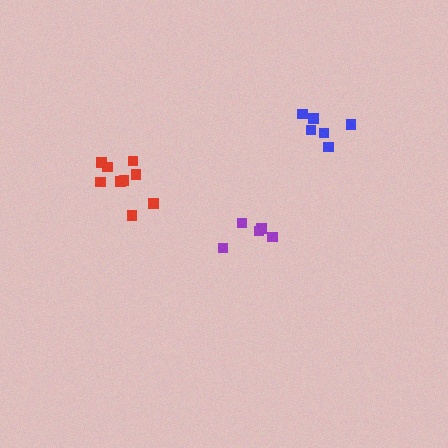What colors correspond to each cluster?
The clusters are colored: red, purple, blue.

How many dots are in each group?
Group 1: 9 dots, Group 2: 5 dots, Group 3: 6 dots (20 total).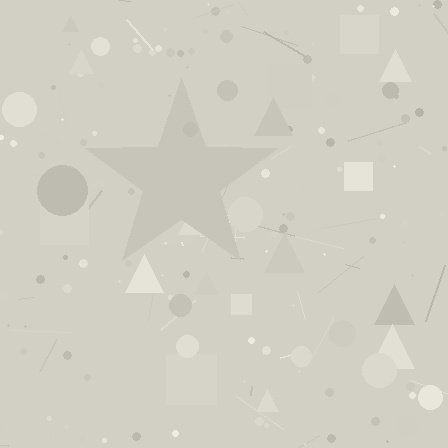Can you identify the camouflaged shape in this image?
The camouflaged shape is a star.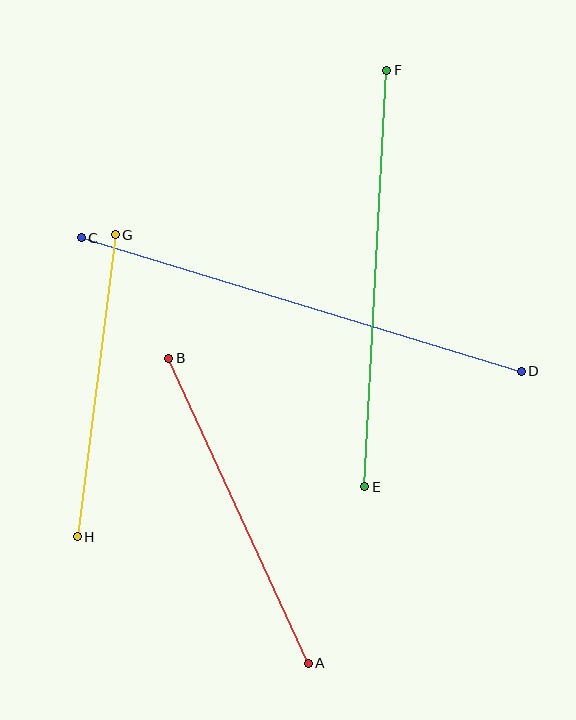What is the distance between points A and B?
The distance is approximately 336 pixels.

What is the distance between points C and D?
The distance is approximately 460 pixels.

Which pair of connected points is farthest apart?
Points C and D are farthest apart.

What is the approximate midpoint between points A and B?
The midpoint is at approximately (239, 511) pixels.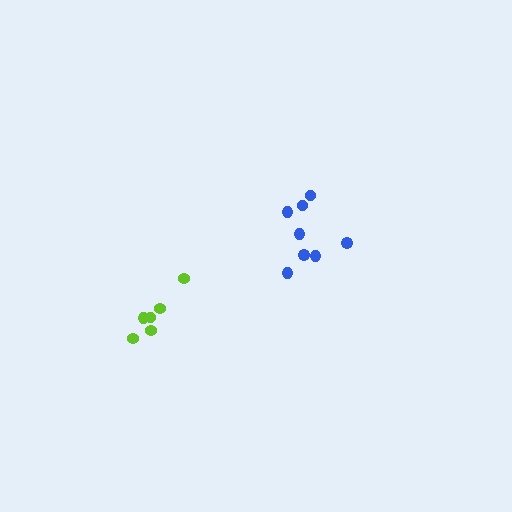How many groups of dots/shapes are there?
There are 2 groups.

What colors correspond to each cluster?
The clusters are colored: blue, lime.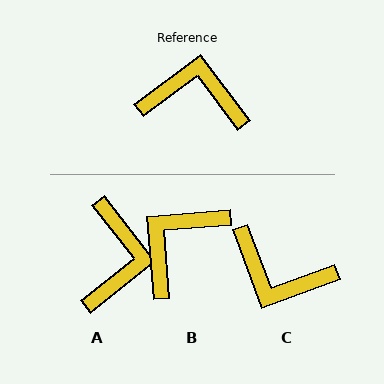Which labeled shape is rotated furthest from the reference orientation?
C, about 164 degrees away.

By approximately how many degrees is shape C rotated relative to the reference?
Approximately 164 degrees counter-clockwise.